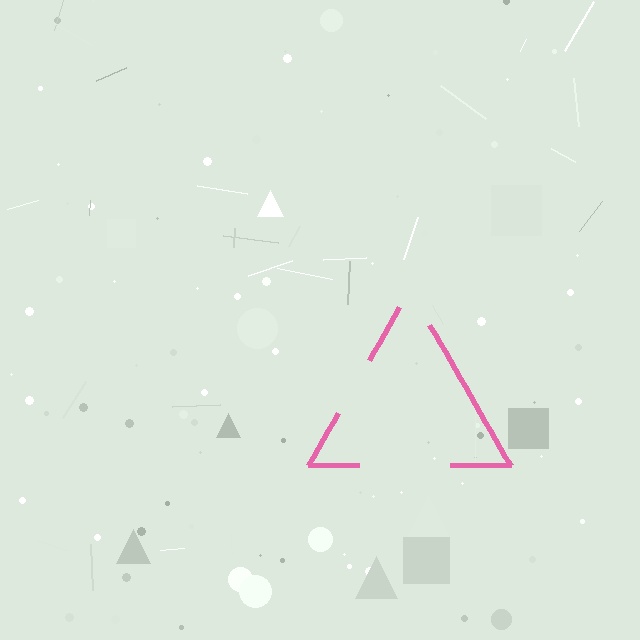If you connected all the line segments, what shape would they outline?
They would outline a triangle.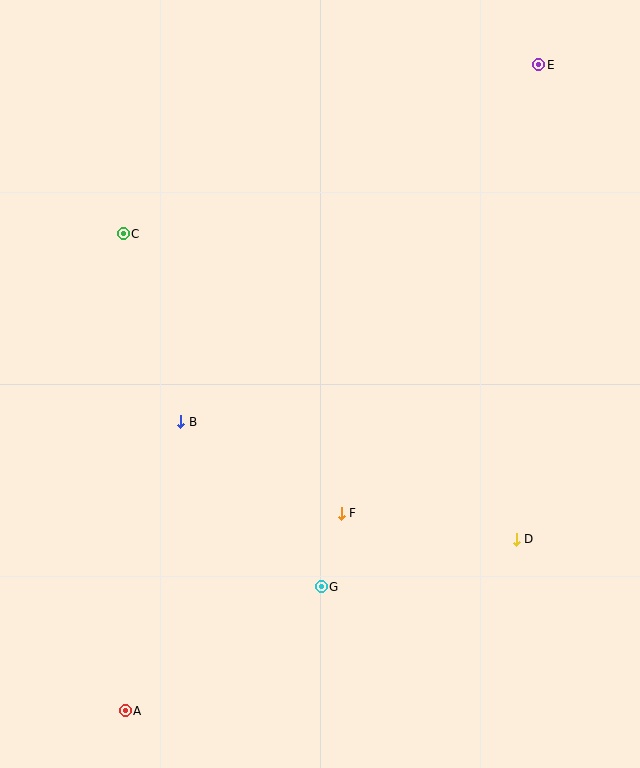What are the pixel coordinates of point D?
Point D is at (516, 539).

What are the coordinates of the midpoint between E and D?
The midpoint between E and D is at (527, 302).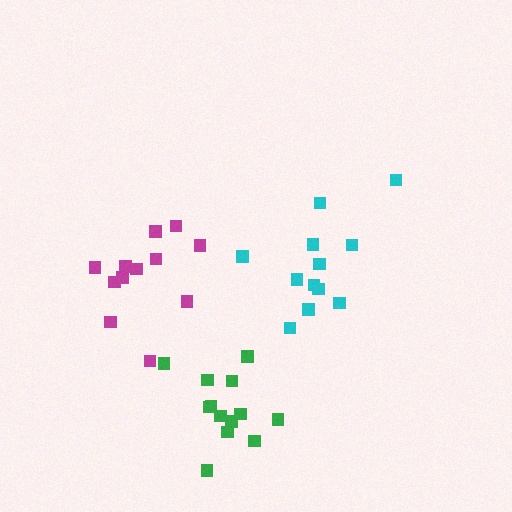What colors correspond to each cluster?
The clusters are colored: magenta, cyan, green.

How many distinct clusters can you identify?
There are 3 distinct clusters.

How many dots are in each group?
Group 1: 12 dots, Group 2: 12 dots, Group 3: 13 dots (37 total).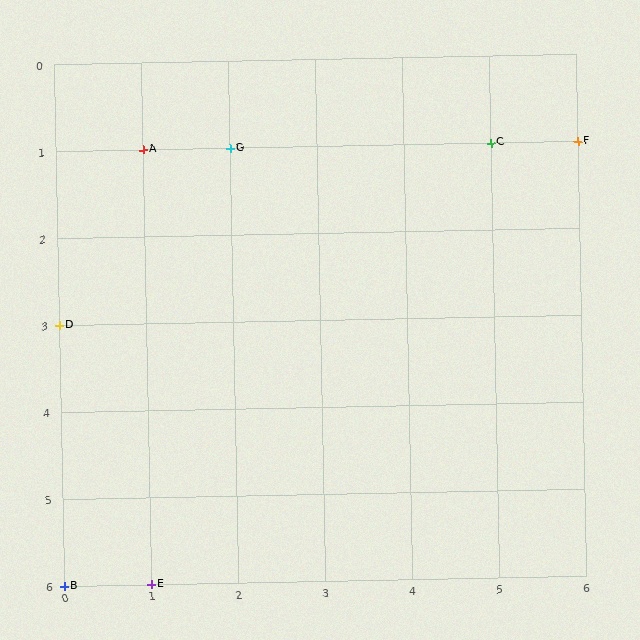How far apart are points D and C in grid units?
Points D and C are 5 columns and 2 rows apart (about 5.4 grid units diagonally).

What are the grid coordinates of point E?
Point E is at grid coordinates (1, 6).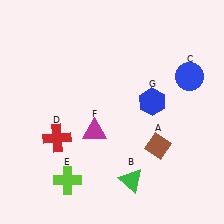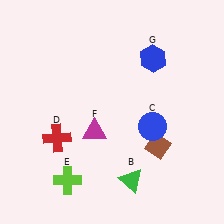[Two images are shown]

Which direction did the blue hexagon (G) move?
The blue hexagon (G) moved up.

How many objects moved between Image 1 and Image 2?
2 objects moved between the two images.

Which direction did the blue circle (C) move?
The blue circle (C) moved down.